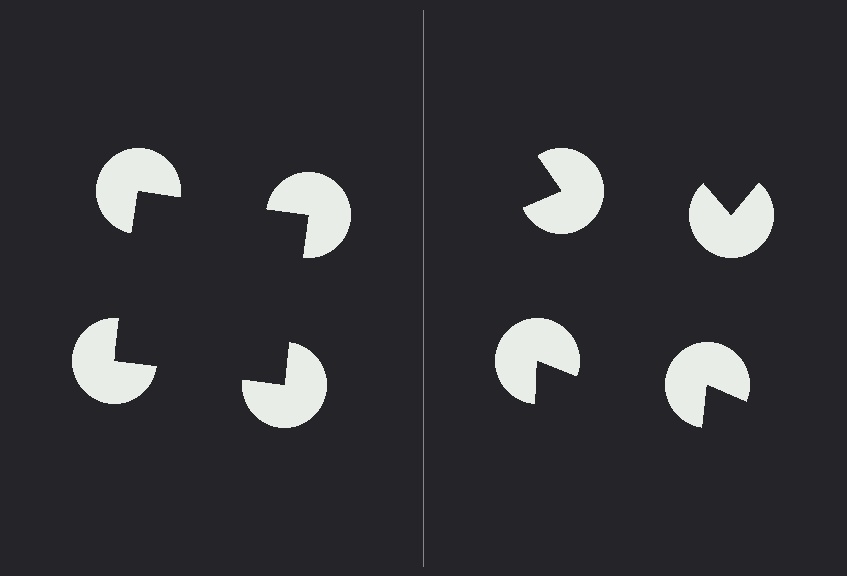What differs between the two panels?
The pac-man discs are positioned identically on both sides; only the wedge orientations differ. On the left they align to a square; on the right they are misaligned.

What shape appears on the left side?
An illusory square.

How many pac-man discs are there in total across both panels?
8 — 4 on each side.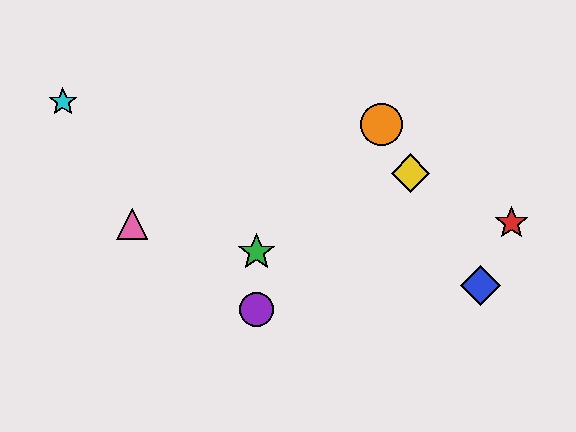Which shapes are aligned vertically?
The green star, the purple circle are aligned vertically.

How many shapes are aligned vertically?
2 shapes (the green star, the purple circle) are aligned vertically.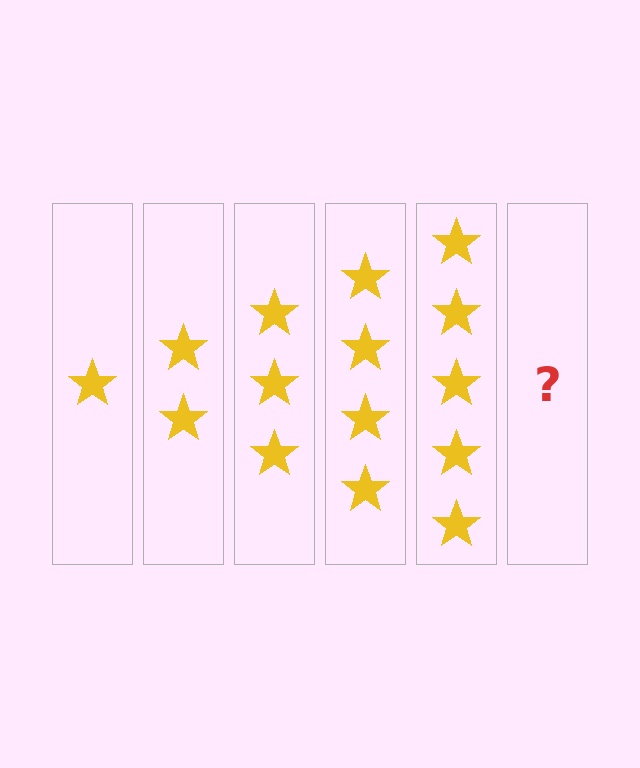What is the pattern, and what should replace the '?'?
The pattern is that each step adds one more star. The '?' should be 6 stars.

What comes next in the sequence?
The next element should be 6 stars.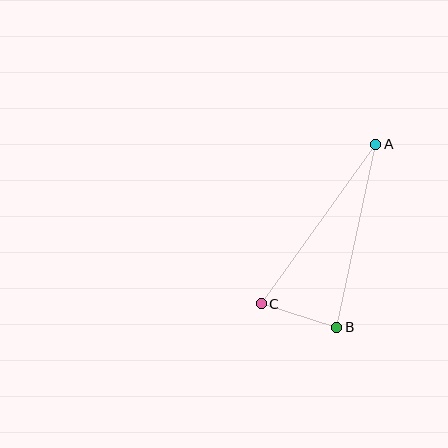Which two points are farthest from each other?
Points A and C are farthest from each other.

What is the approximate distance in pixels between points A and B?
The distance between A and B is approximately 187 pixels.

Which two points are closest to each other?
Points B and C are closest to each other.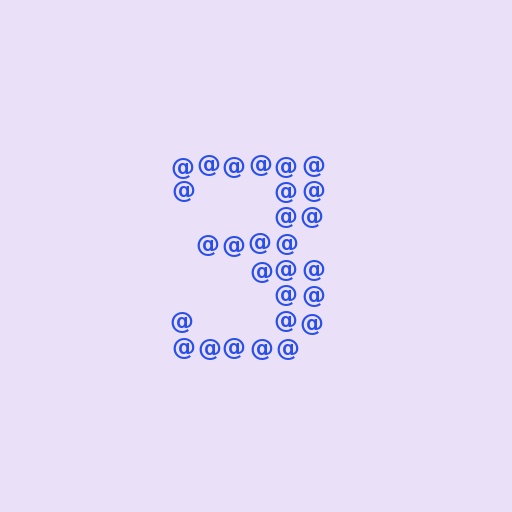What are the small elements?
The small elements are at signs.